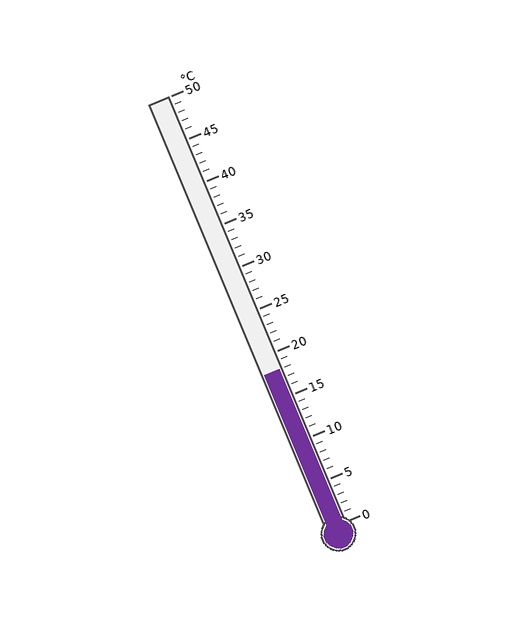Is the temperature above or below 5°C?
The temperature is above 5°C.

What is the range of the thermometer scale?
The thermometer scale ranges from 0°C to 50°C.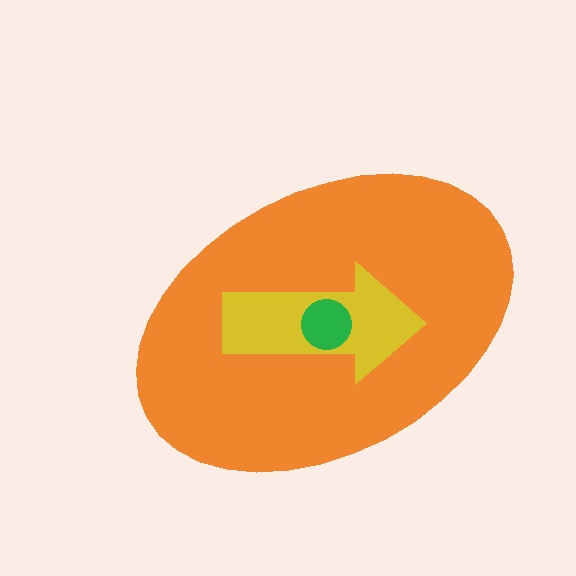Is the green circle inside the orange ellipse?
Yes.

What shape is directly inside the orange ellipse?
The yellow arrow.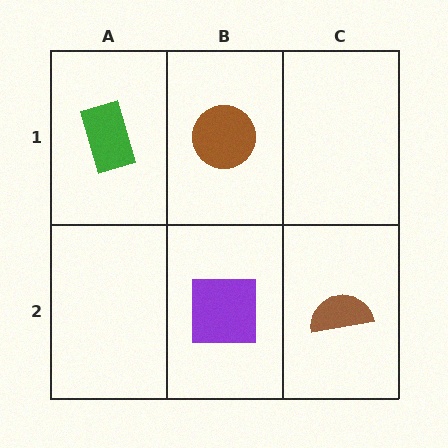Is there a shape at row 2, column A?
No, that cell is empty.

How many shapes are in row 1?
2 shapes.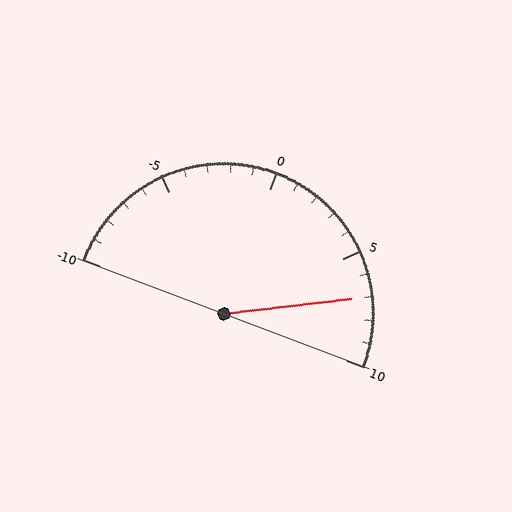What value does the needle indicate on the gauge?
The needle indicates approximately 7.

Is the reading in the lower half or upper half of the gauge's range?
The reading is in the upper half of the range (-10 to 10).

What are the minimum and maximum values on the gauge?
The gauge ranges from -10 to 10.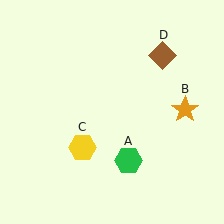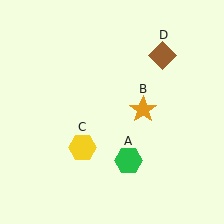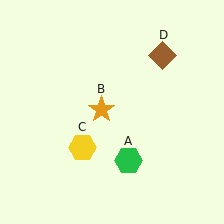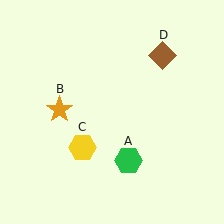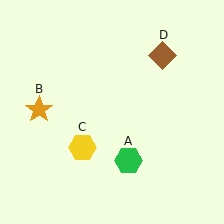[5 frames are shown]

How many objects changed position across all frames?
1 object changed position: orange star (object B).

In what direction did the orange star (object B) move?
The orange star (object B) moved left.